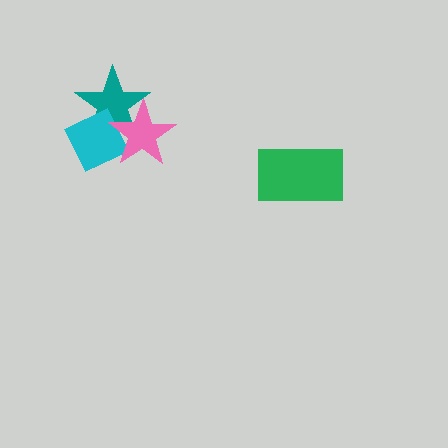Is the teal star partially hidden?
Yes, it is partially covered by another shape.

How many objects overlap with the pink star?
2 objects overlap with the pink star.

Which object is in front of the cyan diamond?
The pink star is in front of the cyan diamond.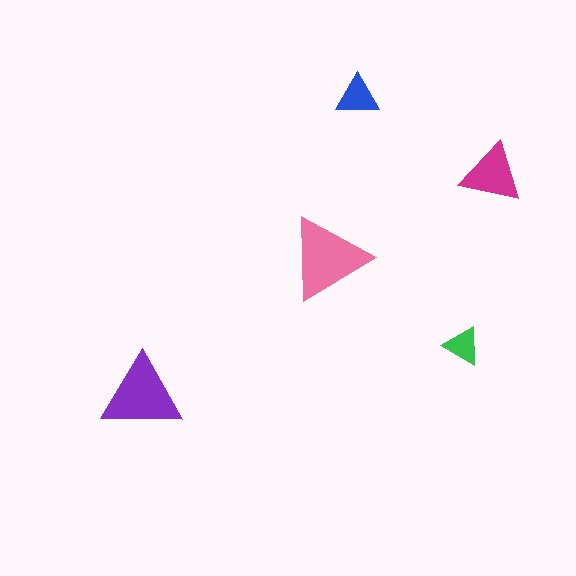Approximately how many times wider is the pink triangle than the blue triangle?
About 2 times wider.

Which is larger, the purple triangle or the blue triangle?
The purple one.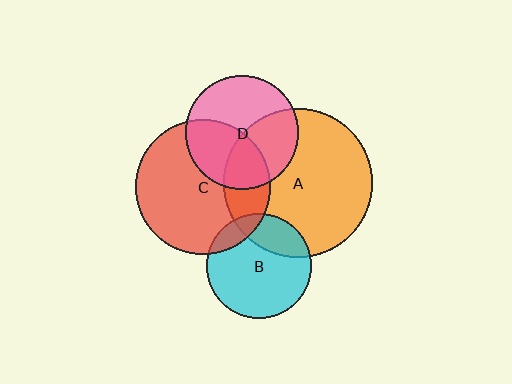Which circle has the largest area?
Circle A (orange).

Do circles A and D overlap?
Yes.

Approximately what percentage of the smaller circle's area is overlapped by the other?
Approximately 40%.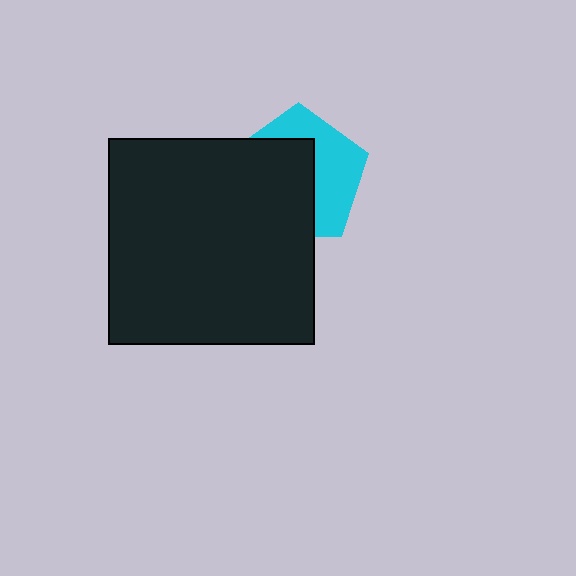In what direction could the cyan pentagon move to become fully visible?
The cyan pentagon could move toward the upper-right. That would shift it out from behind the black square entirely.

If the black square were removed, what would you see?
You would see the complete cyan pentagon.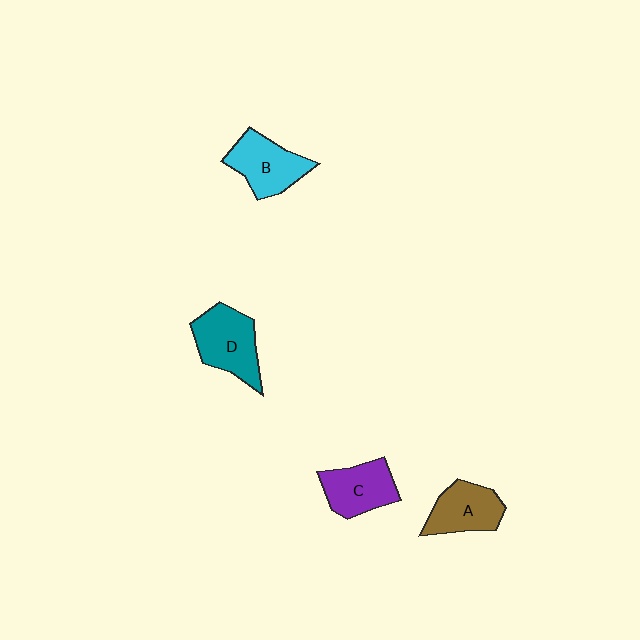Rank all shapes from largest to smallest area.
From largest to smallest: D (teal), B (cyan), C (purple), A (brown).